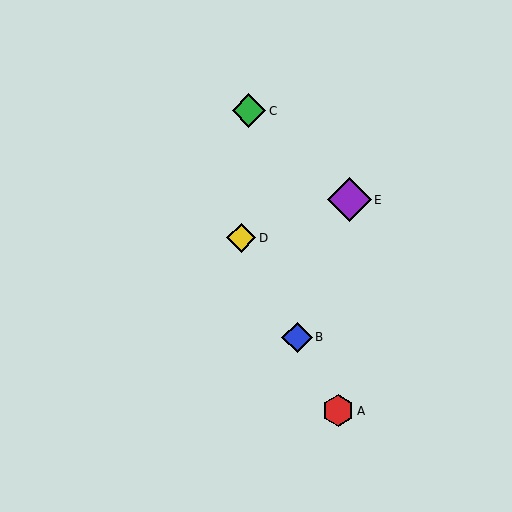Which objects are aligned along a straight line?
Objects A, B, D are aligned along a straight line.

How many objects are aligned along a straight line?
3 objects (A, B, D) are aligned along a straight line.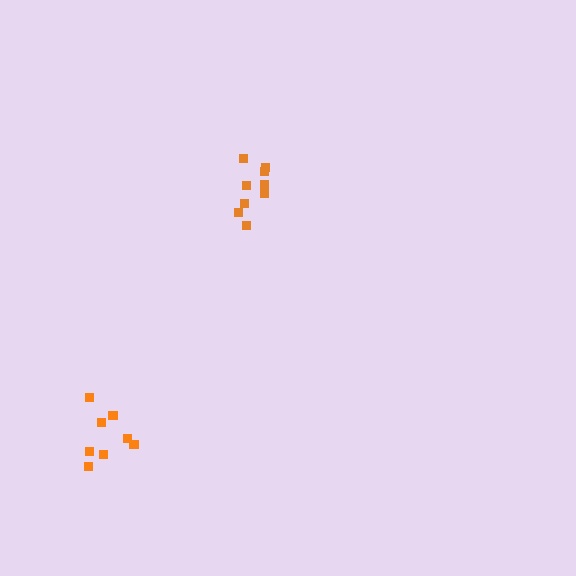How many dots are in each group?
Group 1: 9 dots, Group 2: 8 dots (17 total).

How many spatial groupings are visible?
There are 2 spatial groupings.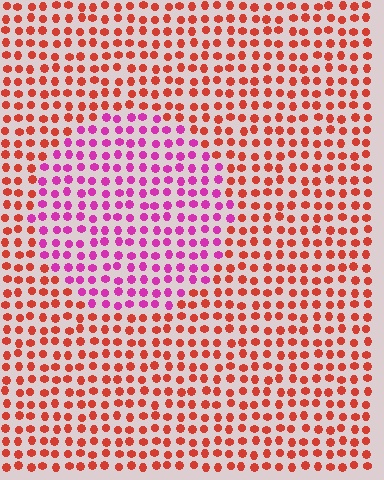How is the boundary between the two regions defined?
The boundary is defined purely by a slight shift in hue (about 52 degrees). Spacing, size, and orientation are identical on both sides.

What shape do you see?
I see a circle.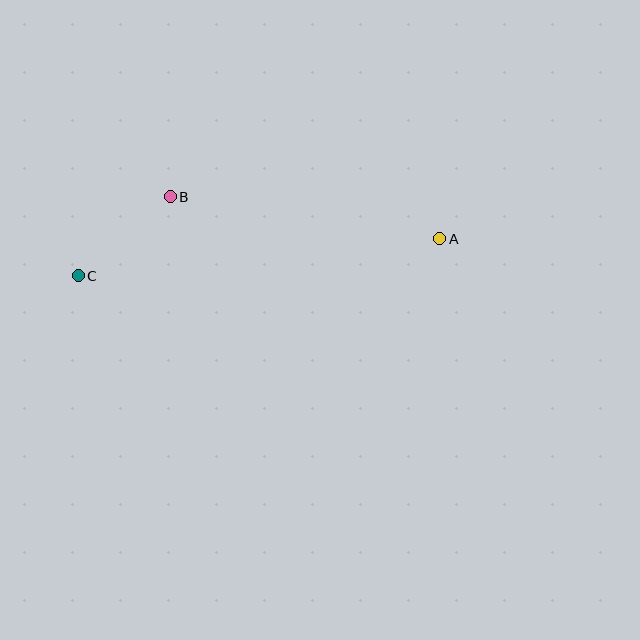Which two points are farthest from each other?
Points A and C are farthest from each other.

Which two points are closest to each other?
Points B and C are closest to each other.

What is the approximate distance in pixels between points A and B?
The distance between A and B is approximately 273 pixels.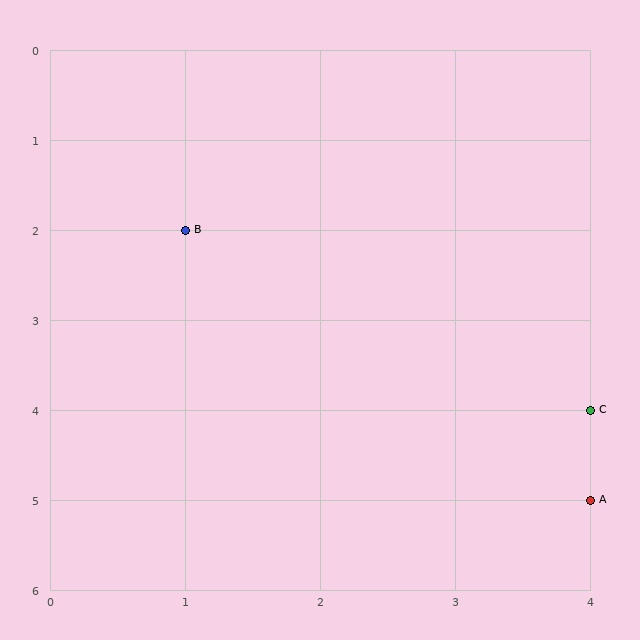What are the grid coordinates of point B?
Point B is at grid coordinates (1, 2).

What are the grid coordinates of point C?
Point C is at grid coordinates (4, 4).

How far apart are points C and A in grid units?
Points C and A are 1 row apart.